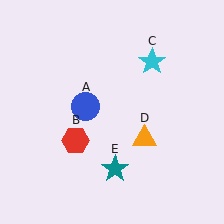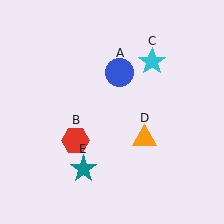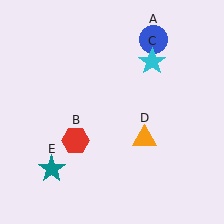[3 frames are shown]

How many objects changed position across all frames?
2 objects changed position: blue circle (object A), teal star (object E).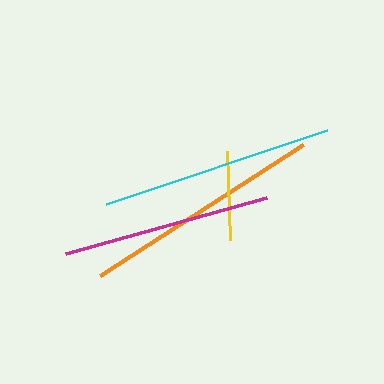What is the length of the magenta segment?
The magenta segment is approximately 209 pixels long.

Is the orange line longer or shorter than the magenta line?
The orange line is longer than the magenta line.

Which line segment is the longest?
The orange line is the longest at approximately 242 pixels.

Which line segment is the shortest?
The yellow line is the shortest at approximately 89 pixels.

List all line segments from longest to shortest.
From longest to shortest: orange, cyan, magenta, yellow.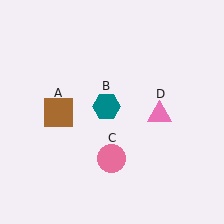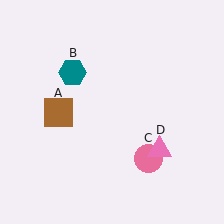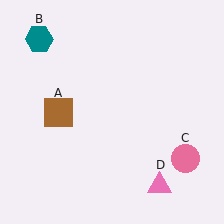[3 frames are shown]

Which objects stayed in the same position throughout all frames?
Brown square (object A) remained stationary.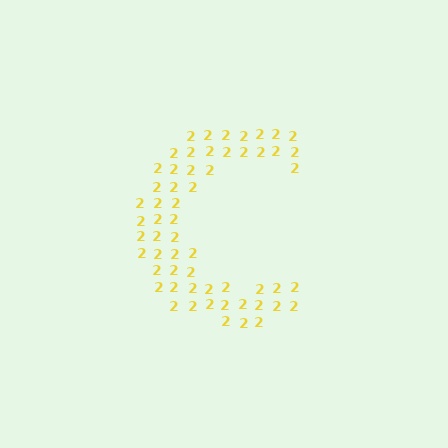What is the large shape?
The large shape is the letter C.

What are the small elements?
The small elements are digit 2's.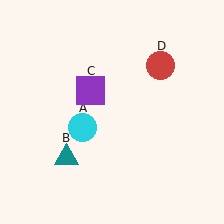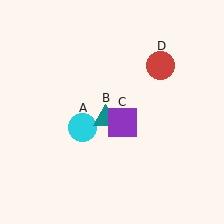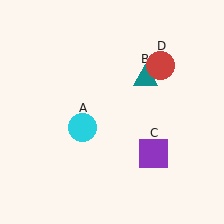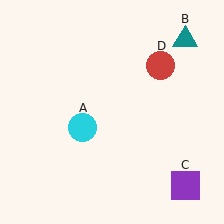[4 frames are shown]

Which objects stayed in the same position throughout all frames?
Cyan circle (object A) and red circle (object D) remained stationary.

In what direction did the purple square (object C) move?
The purple square (object C) moved down and to the right.